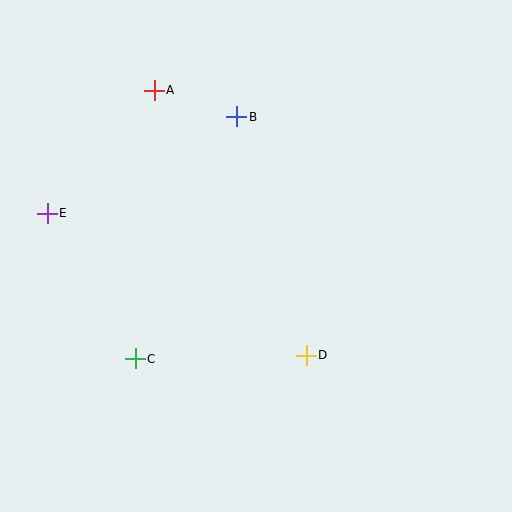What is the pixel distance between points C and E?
The distance between C and E is 170 pixels.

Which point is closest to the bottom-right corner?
Point D is closest to the bottom-right corner.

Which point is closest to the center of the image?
Point D at (306, 355) is closest to the center.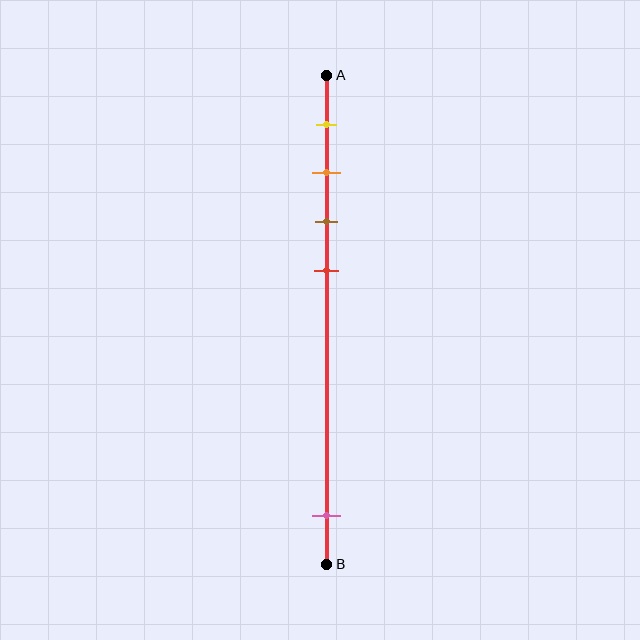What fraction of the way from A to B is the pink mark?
The pink mark is approximately 90% (0.9) of the way from A to B.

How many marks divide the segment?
There are 5 marks dividing the segment.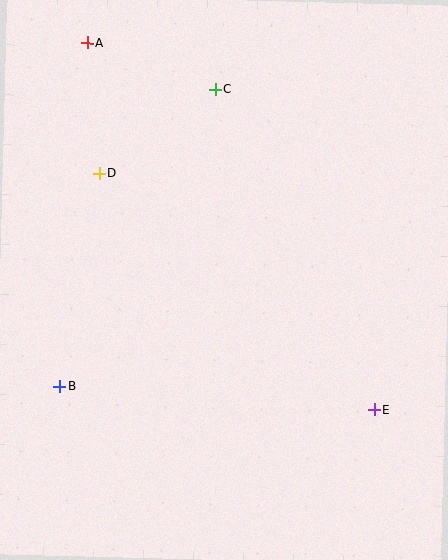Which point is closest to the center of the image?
Point D at (99, 173) is closest to the center.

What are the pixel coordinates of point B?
Point B is at (60, 386).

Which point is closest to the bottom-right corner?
Point E is closest to the bottom-right corner.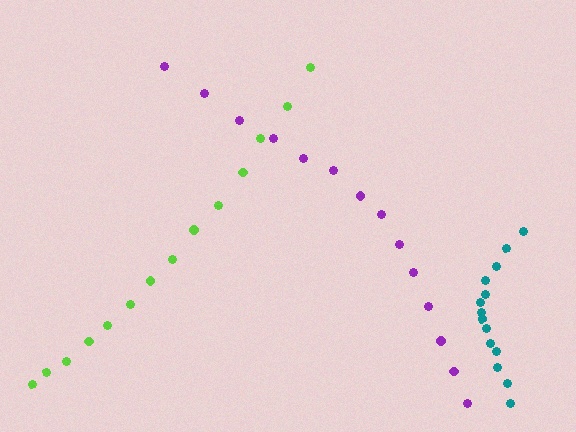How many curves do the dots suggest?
There are 3 distinct paths.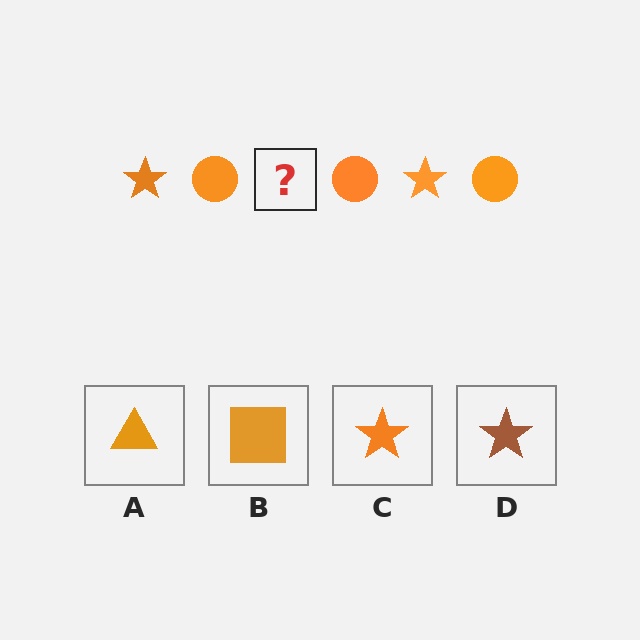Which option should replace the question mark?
Option C.